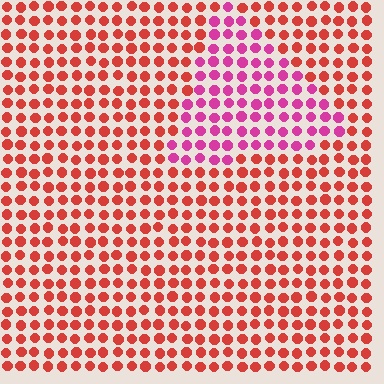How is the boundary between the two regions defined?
The boundary is defined purely by a slight shift in hue (about 42 degrees). Spacing, size, and orientation are identical on both sides.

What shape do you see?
I see a triangle.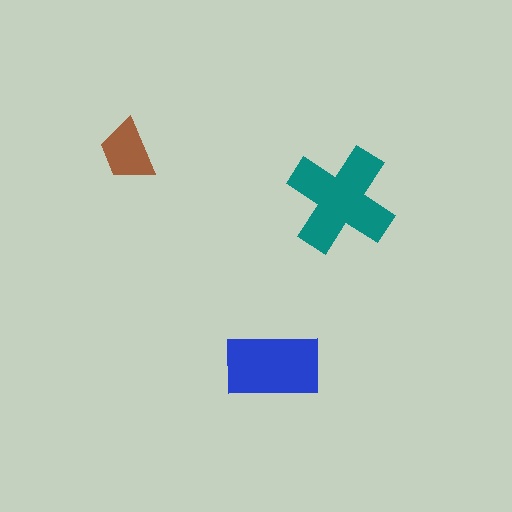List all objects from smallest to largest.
The brown trapezoid, the blue rectangle, the teal cross.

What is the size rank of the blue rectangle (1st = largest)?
2nd.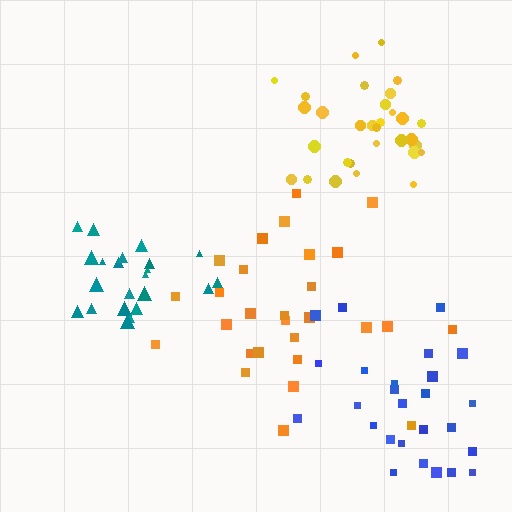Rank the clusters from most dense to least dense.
teal, yellow, blue, orange.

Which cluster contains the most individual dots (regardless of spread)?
Yellow (31).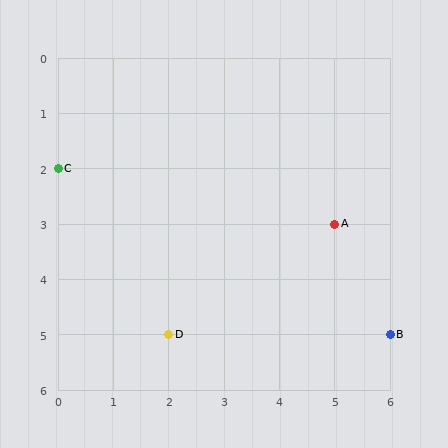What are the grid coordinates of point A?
Point A is at grid coordinates (5, 3).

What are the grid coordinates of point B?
Point B is at grid coordinates (6, 5).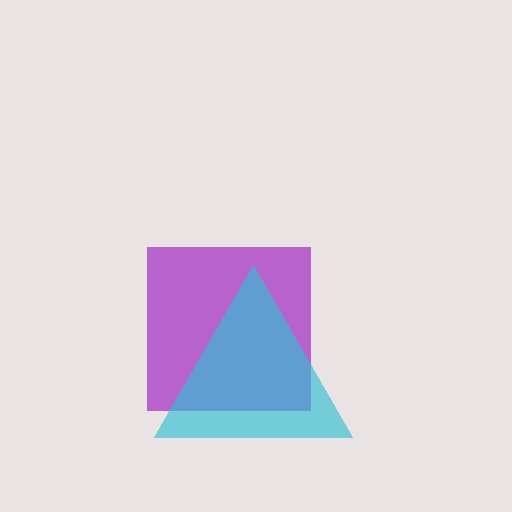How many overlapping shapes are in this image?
There are 2 overlapping shapes in the image.